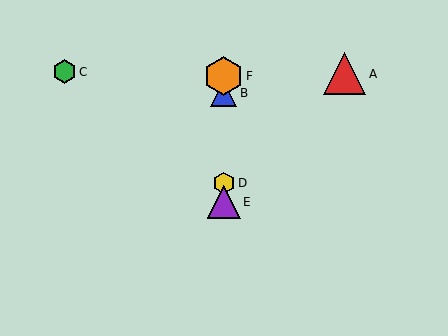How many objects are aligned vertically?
4 objects (B, D, E, F) are aligned vertically.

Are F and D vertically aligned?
Yes, both are at x≈224.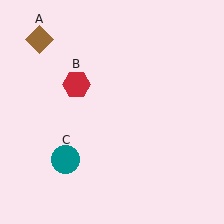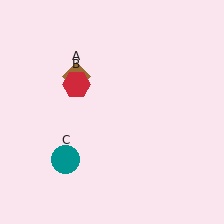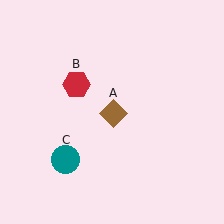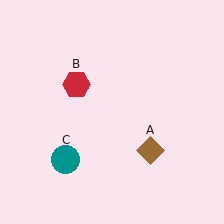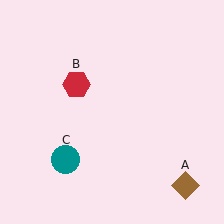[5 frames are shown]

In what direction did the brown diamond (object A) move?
The brown diamond (object A) moved down and to the right.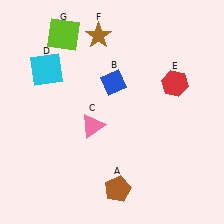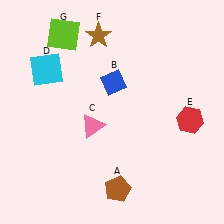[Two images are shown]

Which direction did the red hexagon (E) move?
The red hexagon (E) moved down.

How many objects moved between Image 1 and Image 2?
1 object moved between the two images.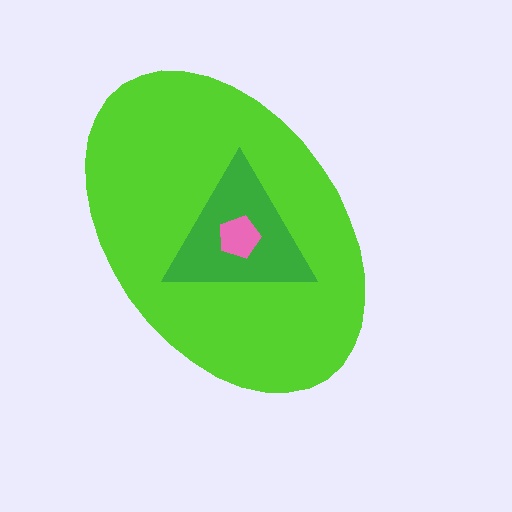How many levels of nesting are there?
3.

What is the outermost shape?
The lime ellipse.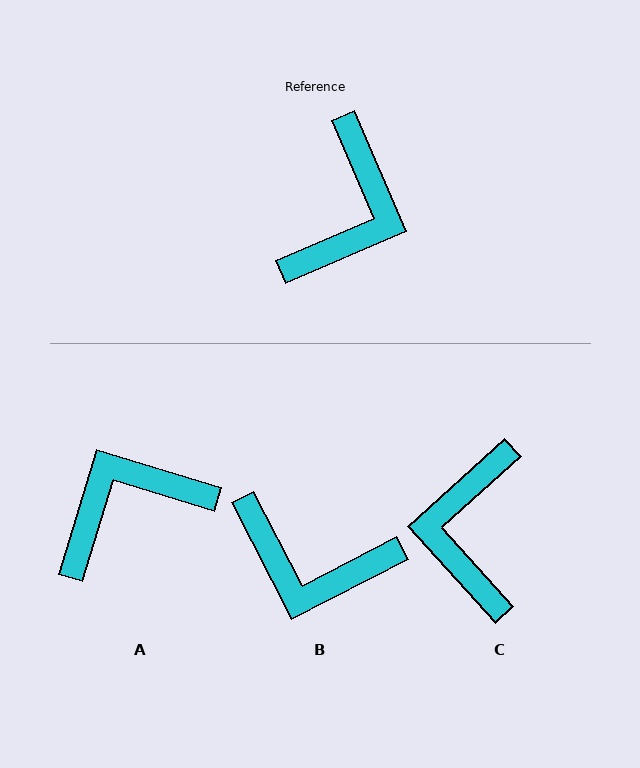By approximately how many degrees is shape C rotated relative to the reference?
Approximately 161 degrees clockwise.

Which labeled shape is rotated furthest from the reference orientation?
C, about 161 degrees away.